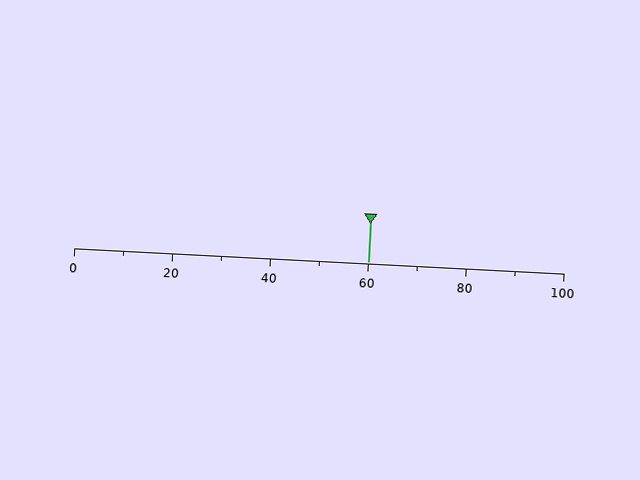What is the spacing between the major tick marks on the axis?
The major ticks are spaced 20 apart.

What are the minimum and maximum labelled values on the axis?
The axis runs from 0 to 100.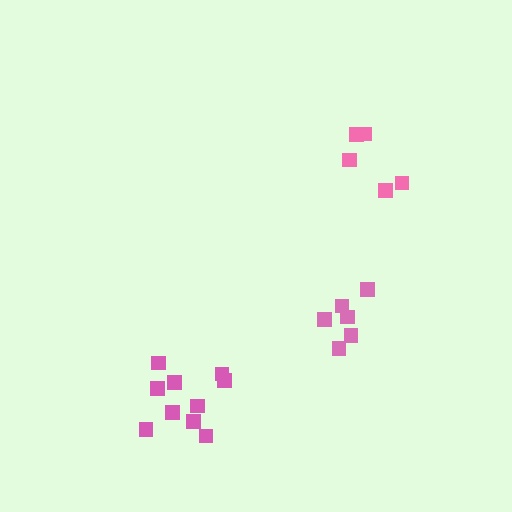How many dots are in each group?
Group 1: 6 dots, Group 2: 10 dots, Group 3: 5 dots (21 total).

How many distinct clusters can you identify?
There are 3 distinct clusters.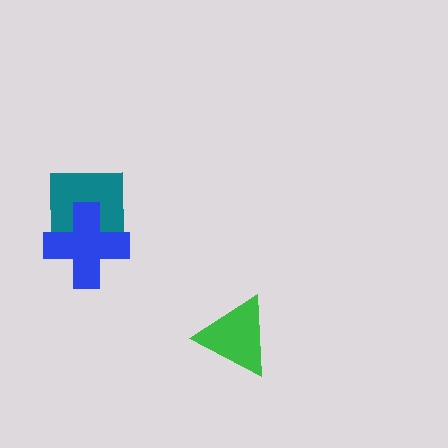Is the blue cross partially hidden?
No, no other shape covers it.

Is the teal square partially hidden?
Yes, it is partially covered by another shape.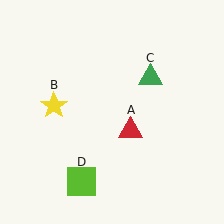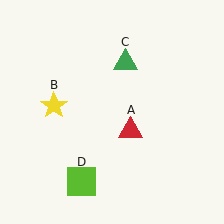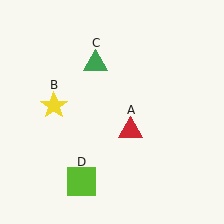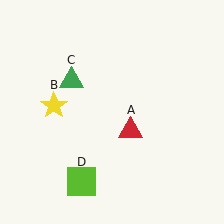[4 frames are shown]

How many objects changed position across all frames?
1 object changed position: green triangle (object C).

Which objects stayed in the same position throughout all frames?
Red triangle (object A) and yellow star (object B) and lime square (object D) remained stationary.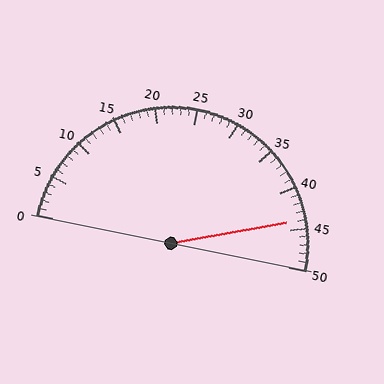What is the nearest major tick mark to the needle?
The nearest major tick mark is 45.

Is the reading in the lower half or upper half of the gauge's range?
The reading is in the upper half of the range (0 to 50).